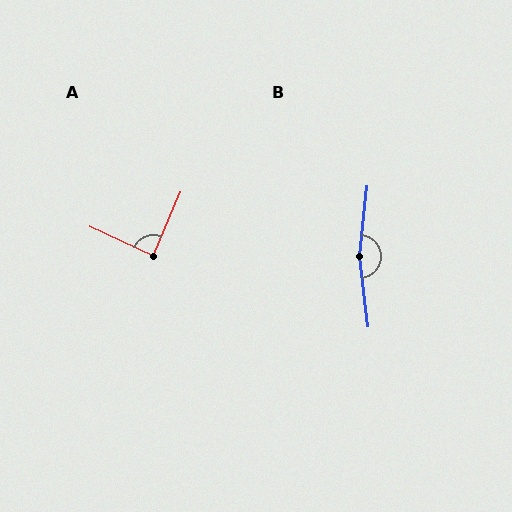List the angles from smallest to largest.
A (88°), B (167°).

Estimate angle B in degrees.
Approximately 167 degrees.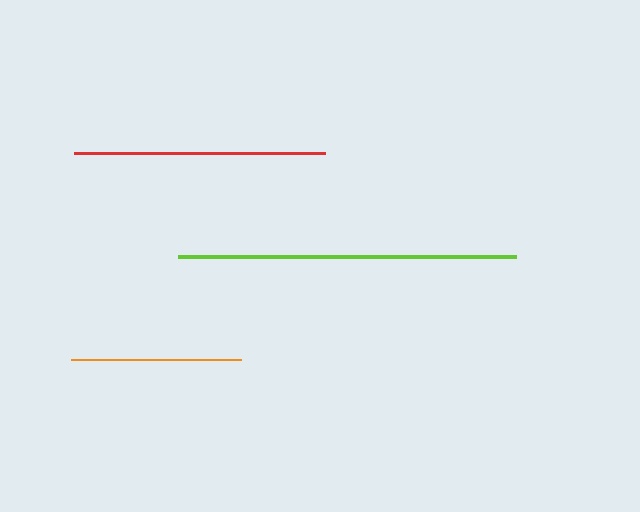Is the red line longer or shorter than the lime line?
The lime line is longer than the red line.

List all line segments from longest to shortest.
From longest to shortest: lime, red, orange.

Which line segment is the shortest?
The orange line is the shortest at approximately 170 pixels.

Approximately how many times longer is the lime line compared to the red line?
The lime line is approximately 1.3 times the length of the red line.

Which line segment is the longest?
The lime line is the longest at approximately 338 pixels.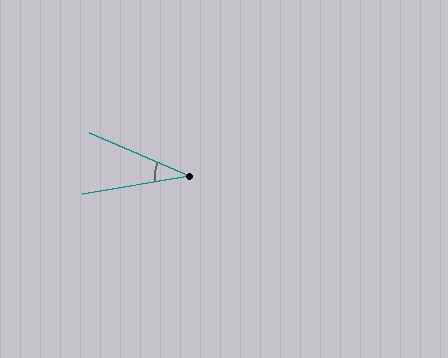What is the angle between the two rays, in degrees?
Approximately 33 degrees.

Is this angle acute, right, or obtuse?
It is acute.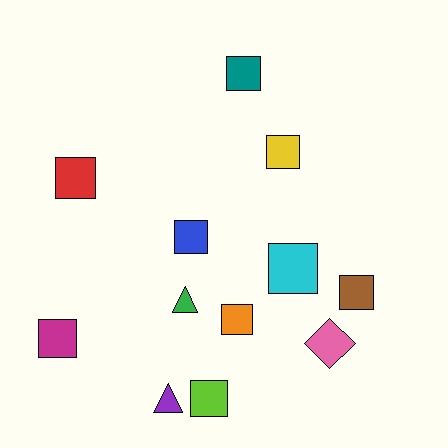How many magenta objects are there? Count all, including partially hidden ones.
There is 1 magenta object.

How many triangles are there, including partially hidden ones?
There are 2 triangles.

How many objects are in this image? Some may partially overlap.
There are 12 objects.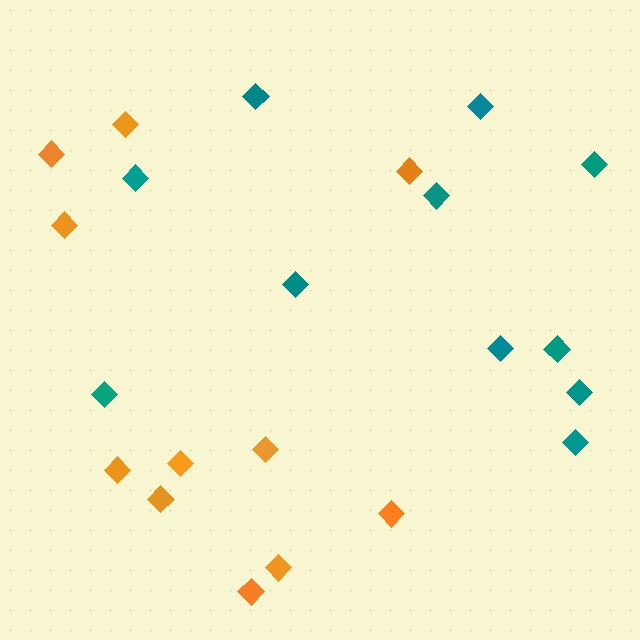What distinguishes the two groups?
There are 2 groups: one group of teal diamonds (11) and one group of orange diamonds (11).